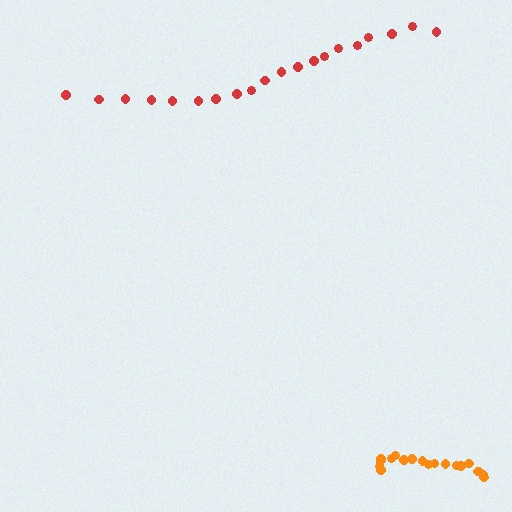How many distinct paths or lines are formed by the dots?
There are 2 distinct paths.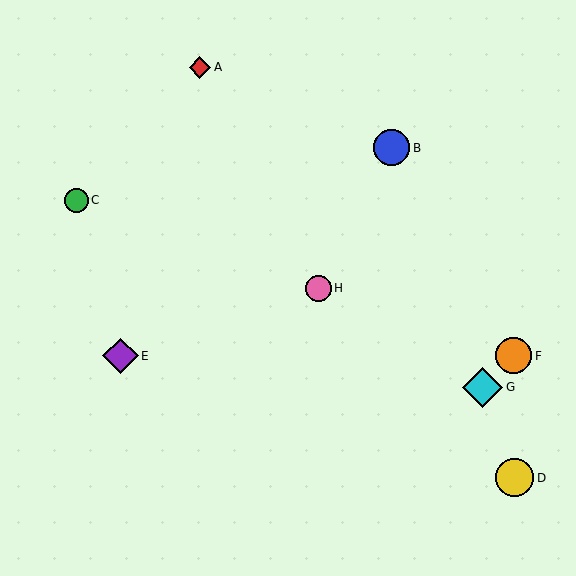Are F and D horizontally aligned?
No, F is at y≈356 and D is at y≈478.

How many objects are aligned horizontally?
2 objects (E, F) are aligned horizontally.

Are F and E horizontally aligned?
Yes, both are at y≈356.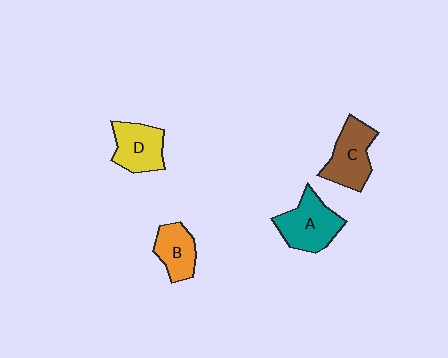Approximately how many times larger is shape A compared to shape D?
Approximately 1.2 times.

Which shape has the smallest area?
Shape B (orange).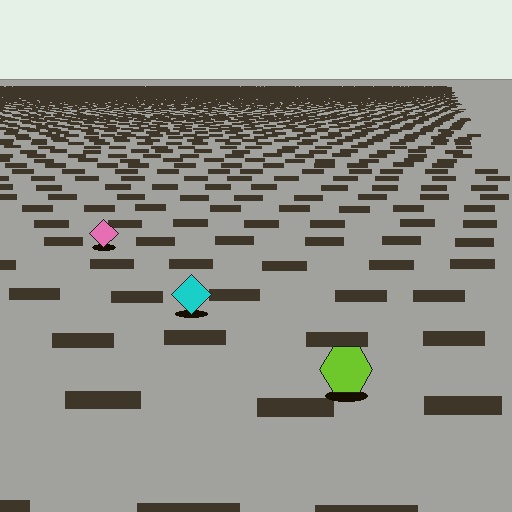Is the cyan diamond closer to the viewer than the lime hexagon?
No. The lime hexagon is closer — you can tell from the texture gradient: the ground texture is coarser near it.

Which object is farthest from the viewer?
The pink diamond is farthest from the viewer. It appears smaller and the ground texture around it is denser.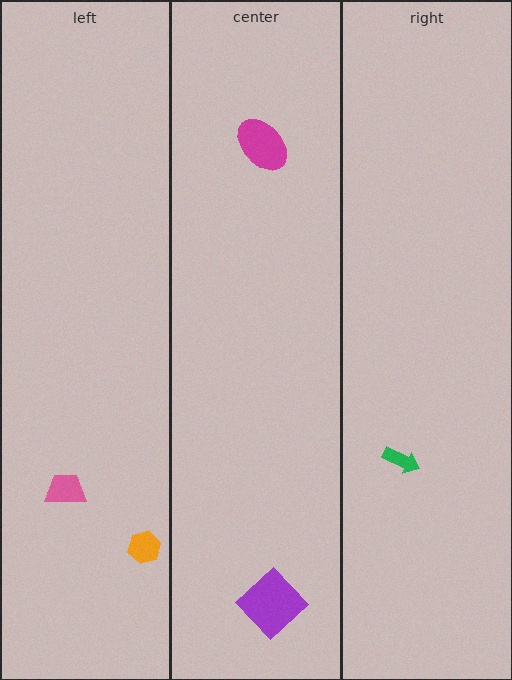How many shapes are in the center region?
2.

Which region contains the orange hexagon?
The left region.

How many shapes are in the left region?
2.